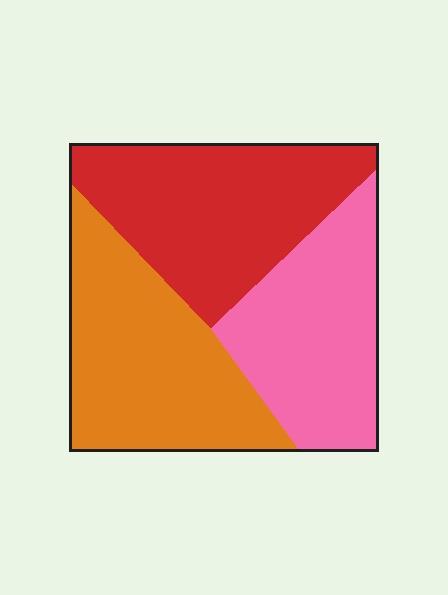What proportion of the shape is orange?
Orange takes up between a third and a half of the shape.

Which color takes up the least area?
Pink, at roughly 30%.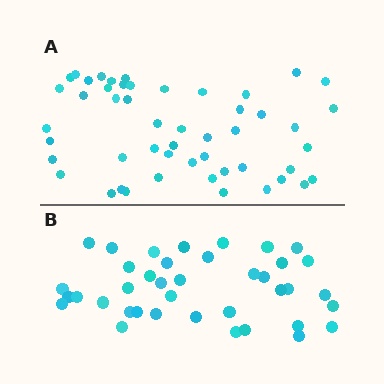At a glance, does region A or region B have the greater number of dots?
Region A (the top region) has more dots.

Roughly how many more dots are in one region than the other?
Region A has roughly 12 or so more dots than region B.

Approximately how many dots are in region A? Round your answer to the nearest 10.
About 50 dots.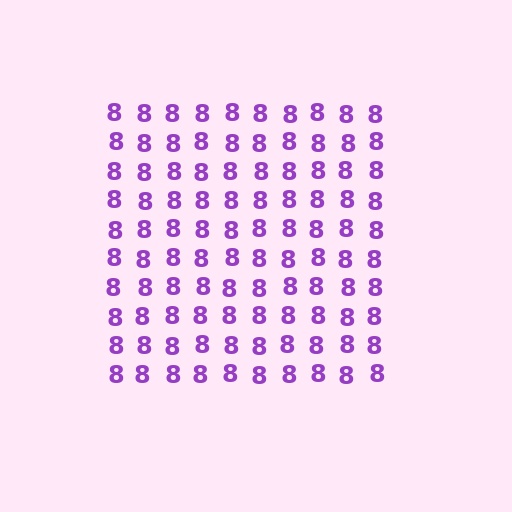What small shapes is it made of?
It is made of small digit 8's.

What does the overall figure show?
The overall figure shows a square.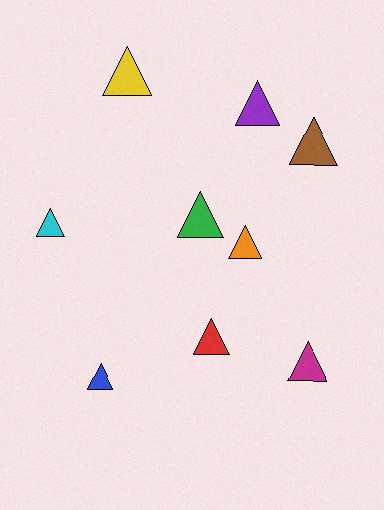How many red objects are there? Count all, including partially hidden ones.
There is 1 red object.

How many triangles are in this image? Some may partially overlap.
There are 9 triangles.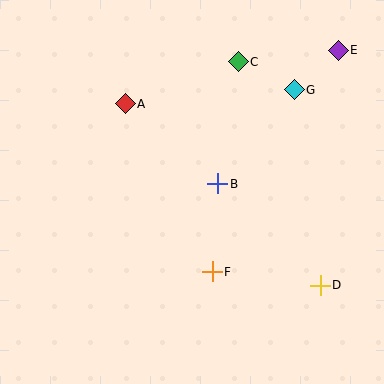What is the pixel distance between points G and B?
The distance between G and B is 121 pixels.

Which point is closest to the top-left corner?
Point A is closest to the top-left corner.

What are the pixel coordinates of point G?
Point G is at (294, 90).